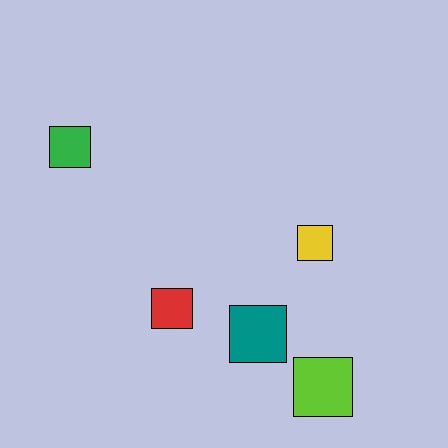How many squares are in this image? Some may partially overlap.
There are 5 squares.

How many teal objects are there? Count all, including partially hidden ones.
There is 1 teal object.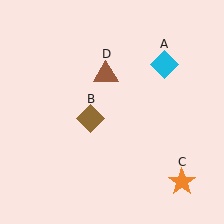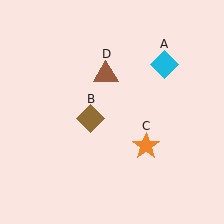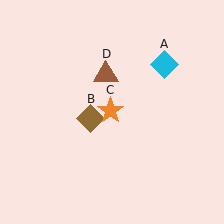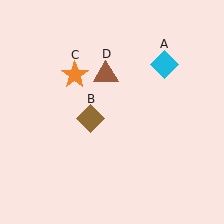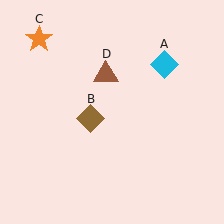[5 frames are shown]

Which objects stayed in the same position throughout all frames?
Cyan diamond (object A) and brown diamond (object B) and brown triangle (object D) remained stationary.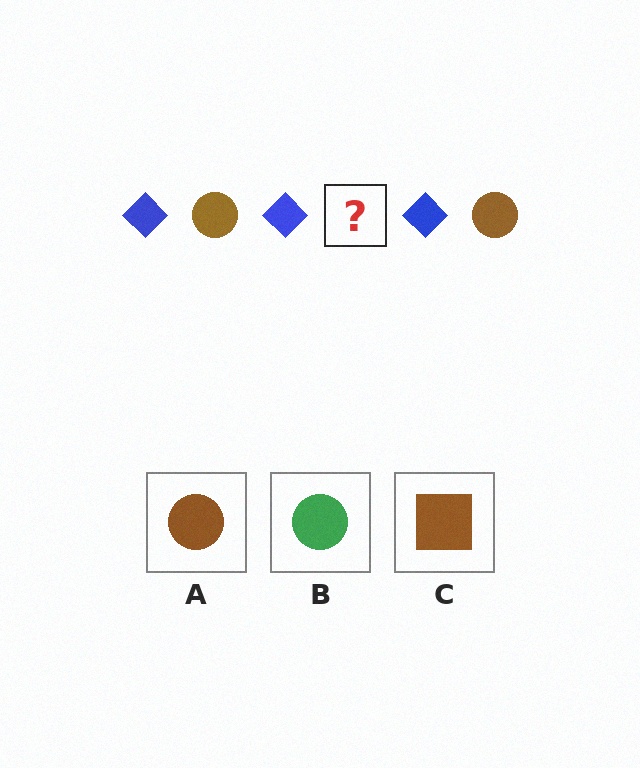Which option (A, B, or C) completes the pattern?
A.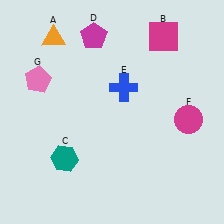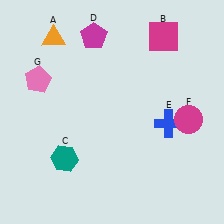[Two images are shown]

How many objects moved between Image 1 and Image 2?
1 object moved between the two images.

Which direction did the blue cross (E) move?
The blue cross (E) moved right.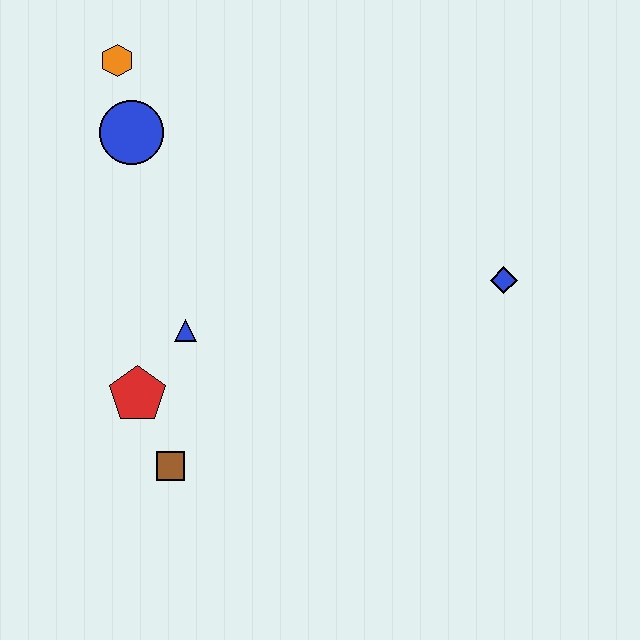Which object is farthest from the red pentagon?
The blue diamond is farthest from the red pentagon.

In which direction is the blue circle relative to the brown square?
The blue circle is above the brown square.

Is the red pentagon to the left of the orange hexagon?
No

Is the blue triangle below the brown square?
No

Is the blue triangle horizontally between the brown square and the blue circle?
No